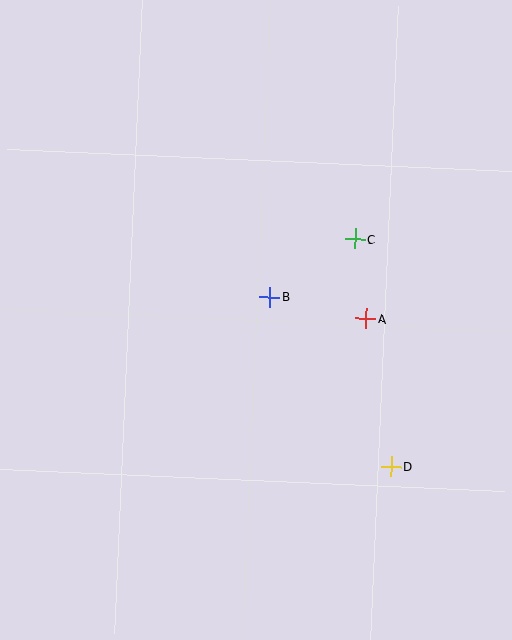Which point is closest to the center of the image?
Point B at (270, 297) is closest to the center.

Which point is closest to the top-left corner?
Point B is closest to the top-left corner.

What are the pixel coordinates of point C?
Point C is at (355, 239).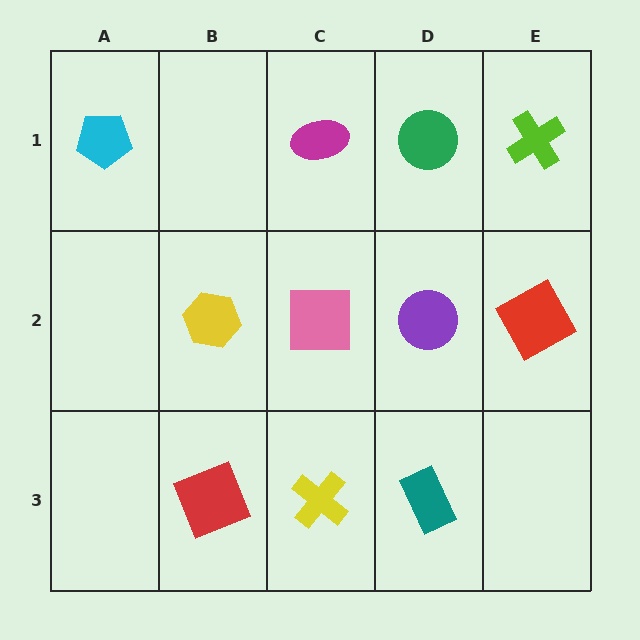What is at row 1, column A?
A cyan pentagon.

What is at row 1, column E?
A lime cross.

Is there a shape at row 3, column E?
No, that cell is empty.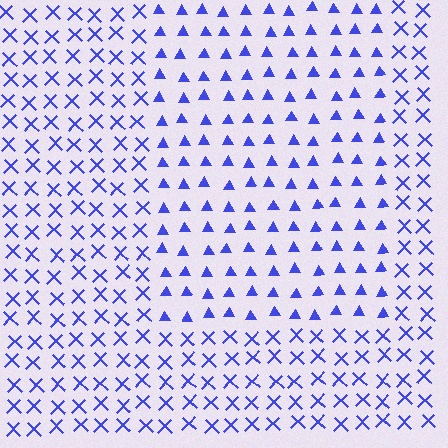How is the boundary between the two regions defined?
The boundary is defined by a change in element shape: triangles inside vs. X marks outside. All elements share the same color and spacing.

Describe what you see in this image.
The image is filled with small blue elements arranged in a uniform grid. A rectangle-shaped region contains triangles, while the surrounding area contains X marks. The boundary is defined purely by the change in element shape.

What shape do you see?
I see a rectangle.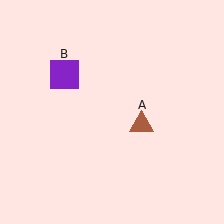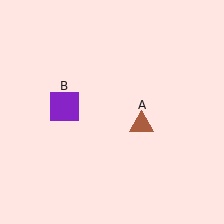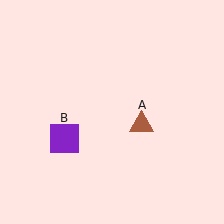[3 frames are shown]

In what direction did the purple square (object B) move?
The purple square (object B) moved down.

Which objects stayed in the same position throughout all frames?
Brown triangle (object A) remained stationary.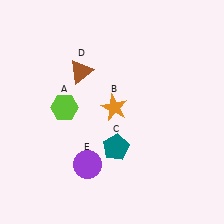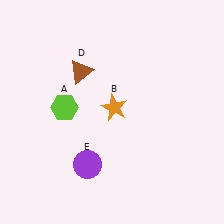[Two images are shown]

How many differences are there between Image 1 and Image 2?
There is 1 difference between the two images.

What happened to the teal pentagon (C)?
The teal pentagon (C) was removed in Image 2. It was in the bottom-right area of Image 1.